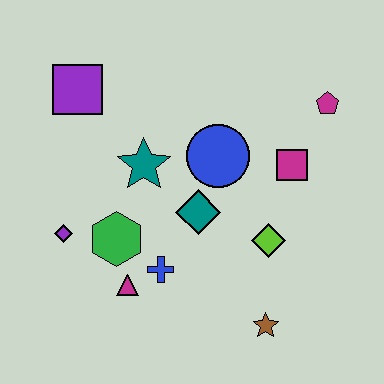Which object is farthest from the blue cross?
The magenta pentagon is farthest from the blue cross.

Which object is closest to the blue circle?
The teal diamond is closest to the blue circle.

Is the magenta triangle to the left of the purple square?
No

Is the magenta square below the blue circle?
Yes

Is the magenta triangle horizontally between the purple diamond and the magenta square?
Yes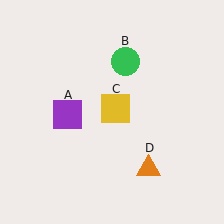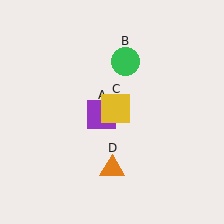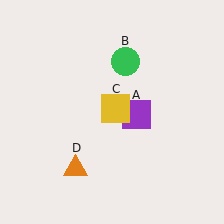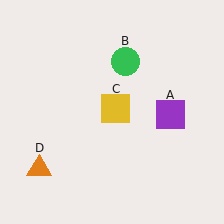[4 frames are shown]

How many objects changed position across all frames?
2 objects changed position: purple square (object A), orange triangle (object D).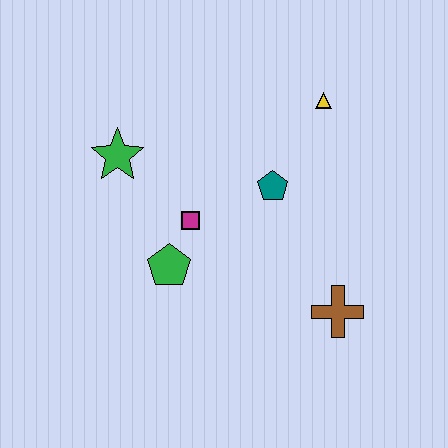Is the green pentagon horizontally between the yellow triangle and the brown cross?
No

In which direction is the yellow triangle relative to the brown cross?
The yellow triangle is above the brown cross.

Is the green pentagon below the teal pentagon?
Yes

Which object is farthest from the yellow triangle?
The green pentagon is farthest from the yellow triangle.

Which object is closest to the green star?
The magenta square is closest to the green star.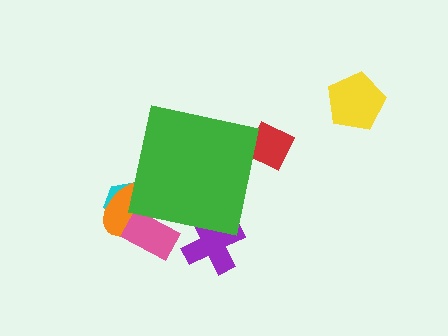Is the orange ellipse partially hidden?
Yes, the orange ellipse is partially hidden behind the green square.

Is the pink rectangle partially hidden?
Yes, the pink rectangle is partially hidden behind the green square.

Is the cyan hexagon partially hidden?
Yes, the cyan hexagon is partially hidden behind the green square.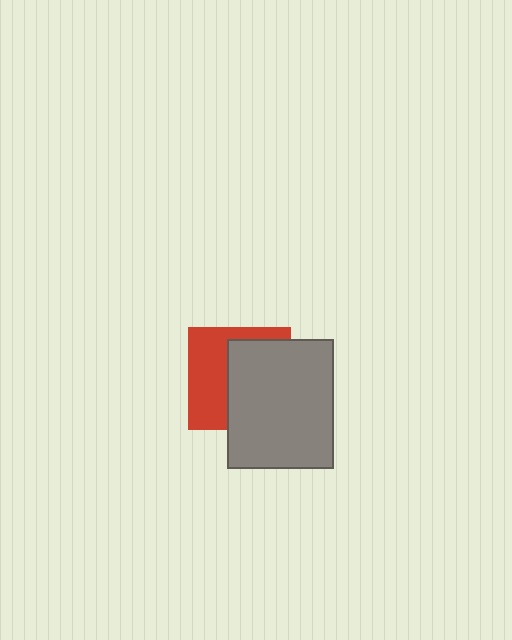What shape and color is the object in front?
The object in front is a gray rectangle.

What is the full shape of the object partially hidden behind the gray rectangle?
The partially hidden object is a red square.